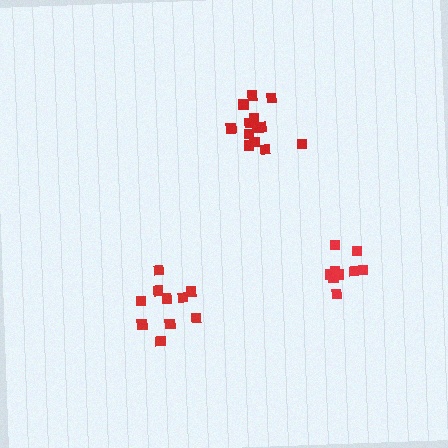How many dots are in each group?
Group 1: 10 dots, Group 2: 10 dots, Group 3: 13 dots (33 total).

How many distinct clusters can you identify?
There are 3 distinct clusters.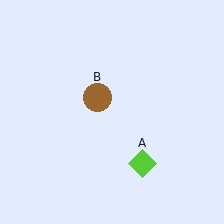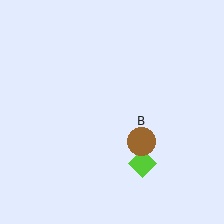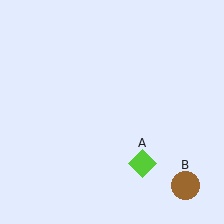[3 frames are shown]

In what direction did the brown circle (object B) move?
The brown circle (object B) moved down and to the right.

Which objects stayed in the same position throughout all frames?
Lime diamond (object A) remained stationary.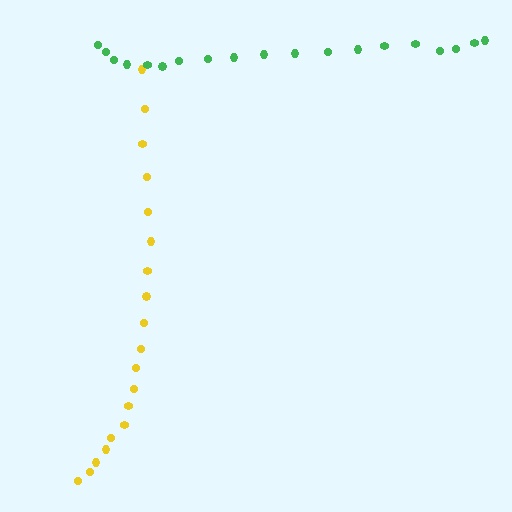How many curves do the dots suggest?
There are 2 distinct paths.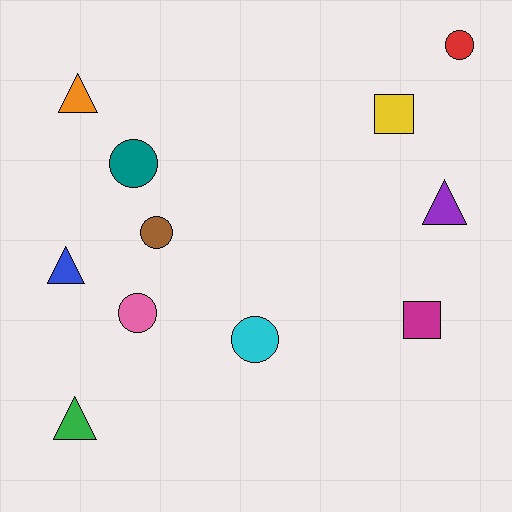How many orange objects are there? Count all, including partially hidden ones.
There is 1 orange object.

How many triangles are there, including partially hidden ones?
There are 4 triangles.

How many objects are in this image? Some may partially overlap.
There are 11 objects.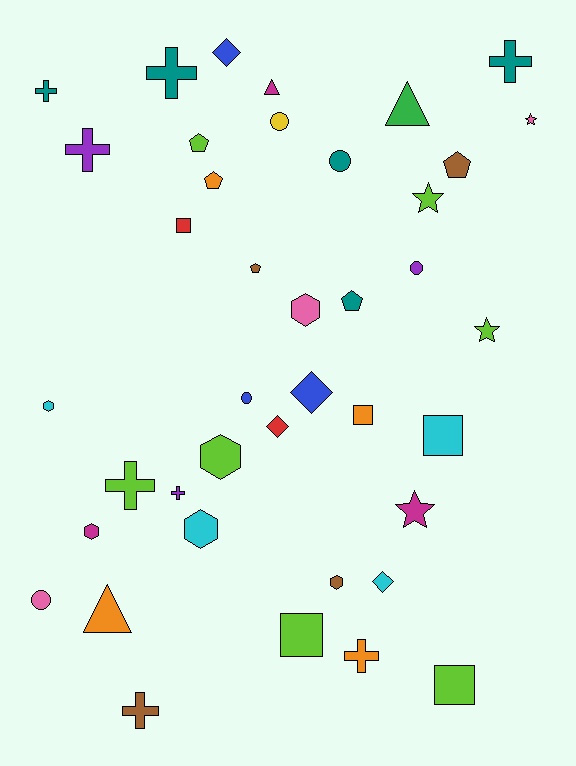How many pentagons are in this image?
There are 5 pentagons.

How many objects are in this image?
There are 40 objects.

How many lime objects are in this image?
There are 7 lime objects.